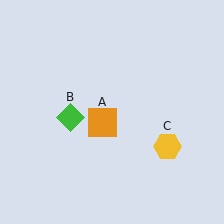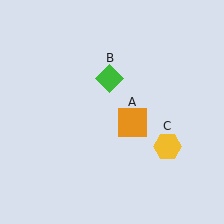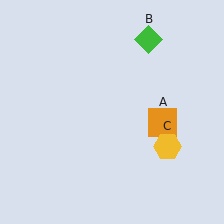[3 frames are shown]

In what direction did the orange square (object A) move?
The orange square (object A) moved right.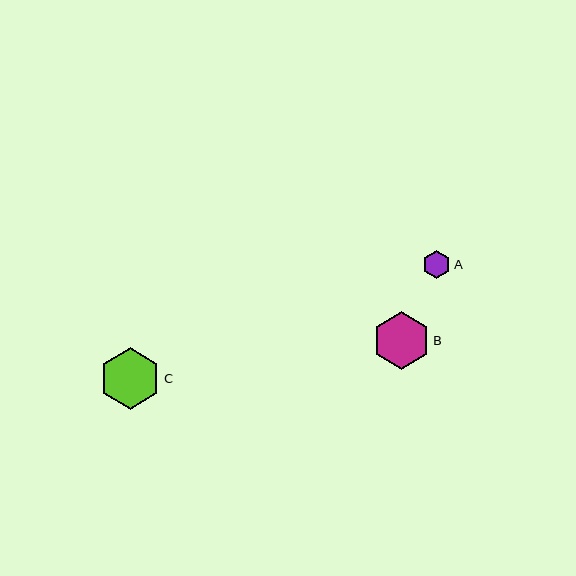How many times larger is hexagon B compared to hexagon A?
Hexagon B is approximately 2.1 times the size of hexagon A.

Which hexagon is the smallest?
Hexagon A is the smallest with a size of approximately 28 pixels.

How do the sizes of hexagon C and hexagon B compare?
Hexagon C and hexagon B are approximately the same size.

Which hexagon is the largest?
Hexagon C is the largest with a size of approximately 62 pixels.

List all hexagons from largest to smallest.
From largest to smallest: C, B, A.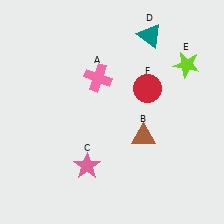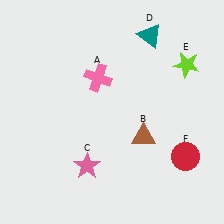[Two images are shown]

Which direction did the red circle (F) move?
The red circle (F) moved down.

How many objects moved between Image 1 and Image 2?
1 object moved between the two images.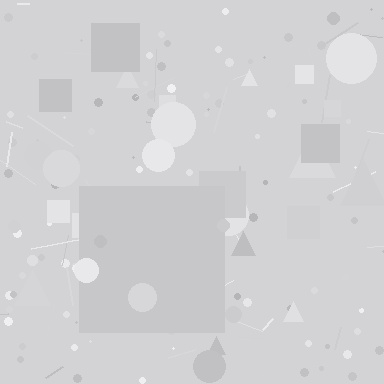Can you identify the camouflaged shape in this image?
The camouflaged shape is a square.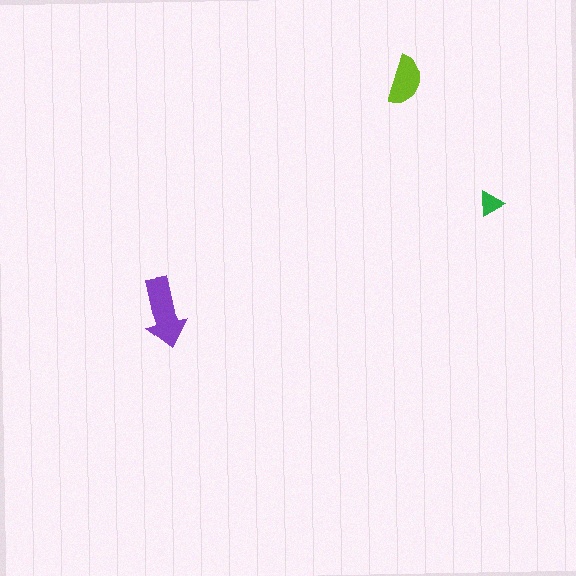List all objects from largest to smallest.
The purple arrow, the lime semicircle, the green triangle.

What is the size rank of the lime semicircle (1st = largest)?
2nd.